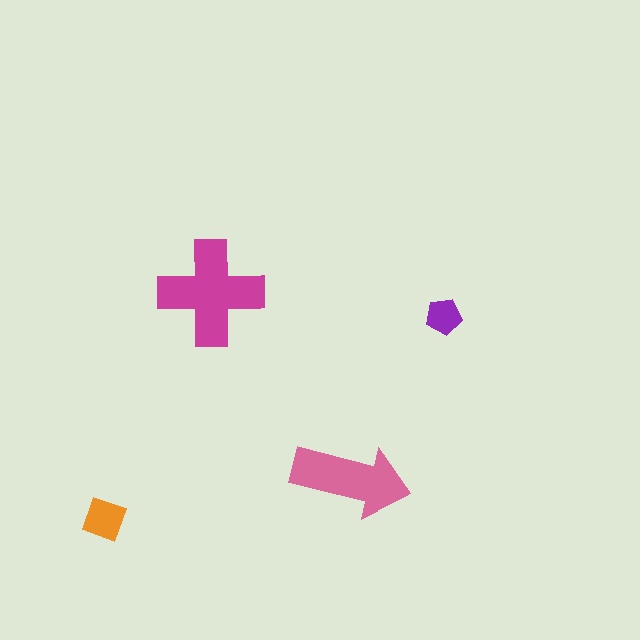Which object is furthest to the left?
The orange diamond is leftmost.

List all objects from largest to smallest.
The magenta cross, the pink arrow, the orange diamond, the purple pentagon.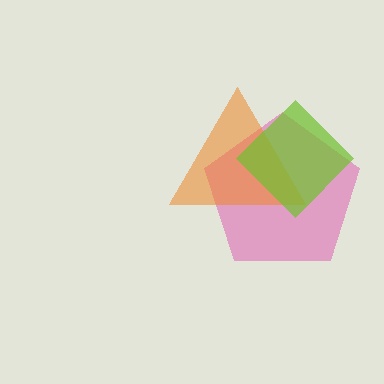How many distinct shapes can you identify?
There are 3 distinct shapes: a pink pentagon, an orange triangle, a lime diamond.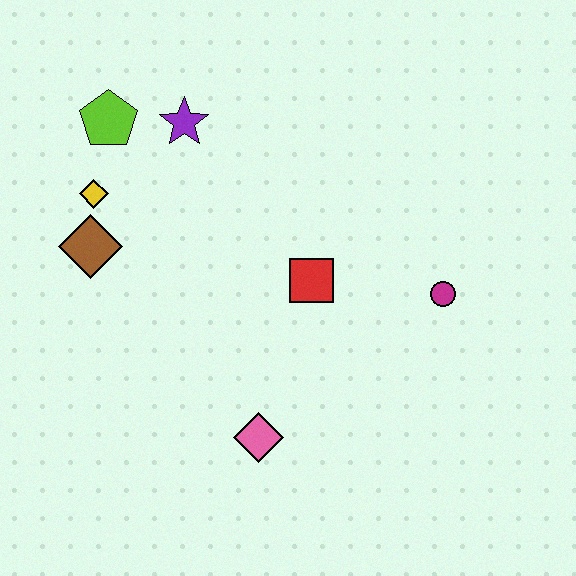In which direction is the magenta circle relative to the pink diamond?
The magenta circle is to the right of the pink diamond.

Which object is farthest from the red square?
The lime pentagon is farthest from the red square.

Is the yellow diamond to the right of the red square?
No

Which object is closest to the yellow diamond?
The brown diamond is closest to the yellow diamond.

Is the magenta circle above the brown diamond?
No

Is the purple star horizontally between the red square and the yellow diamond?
Yes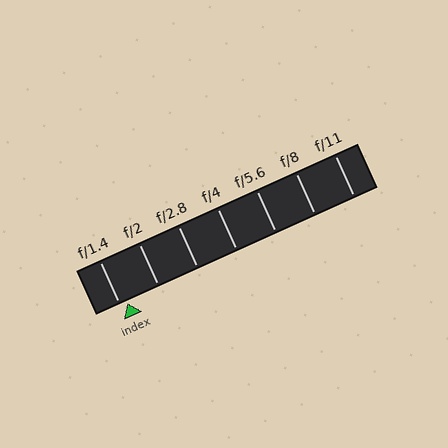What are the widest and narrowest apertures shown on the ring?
The widest aperture shown is f/1.4 and the narrowest is f/11.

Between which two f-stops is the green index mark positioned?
The index mark is between f/1.4 and f/2.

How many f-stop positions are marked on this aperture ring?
There are 7 f-stop positions marked.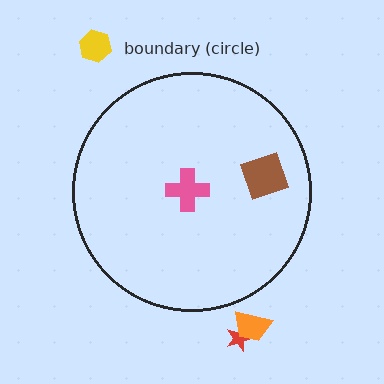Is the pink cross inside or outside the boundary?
Inside.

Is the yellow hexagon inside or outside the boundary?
Outside.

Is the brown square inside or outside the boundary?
Inside.